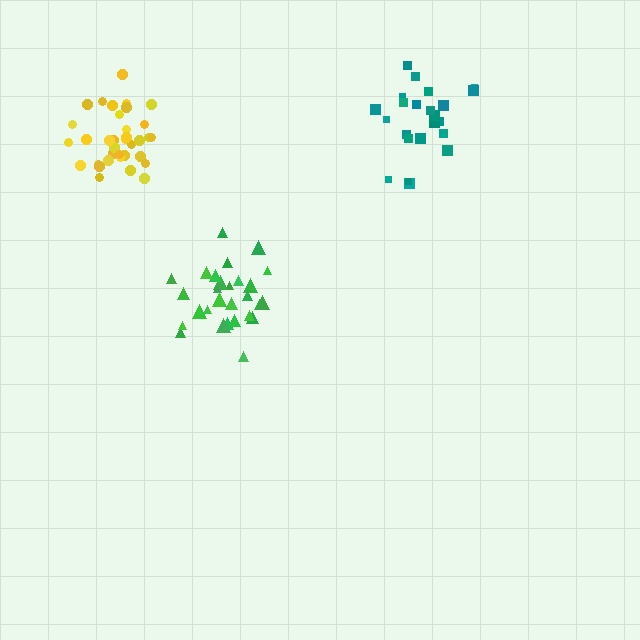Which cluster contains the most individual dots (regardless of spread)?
Yellow (35).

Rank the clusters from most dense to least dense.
yellow, green, teal.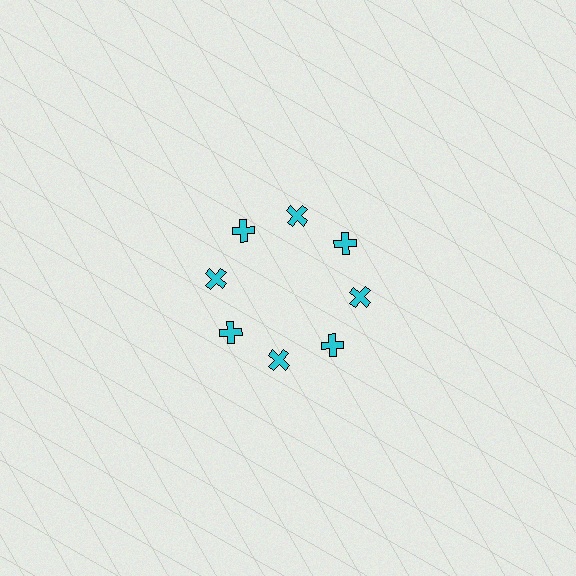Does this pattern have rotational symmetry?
Yes, this pattern has 8-fold rotational symmetry. It looks the same after rotating 45 degrees around the center.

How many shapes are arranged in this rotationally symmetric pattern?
There are 8 shapes, arranged in 8 groups of 1.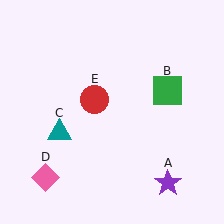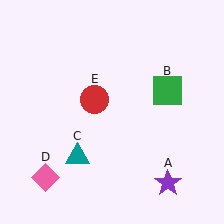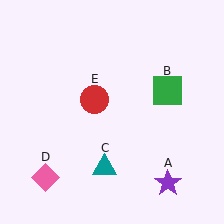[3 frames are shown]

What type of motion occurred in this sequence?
The teal triangle (object C) rotated counterclockwise around the center of the scene.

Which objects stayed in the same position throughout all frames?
Purple star (object A) and green square (object B) and pink diamond (object D) and red circle (object E) remained stationary.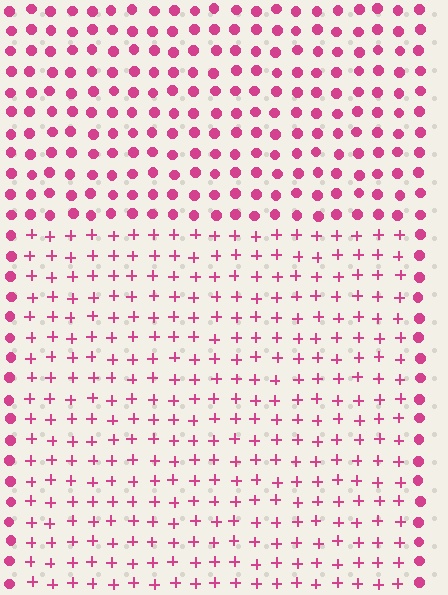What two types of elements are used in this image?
The image uses plus signs inside the rectangle region and circles outside it.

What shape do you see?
I see a rectangle.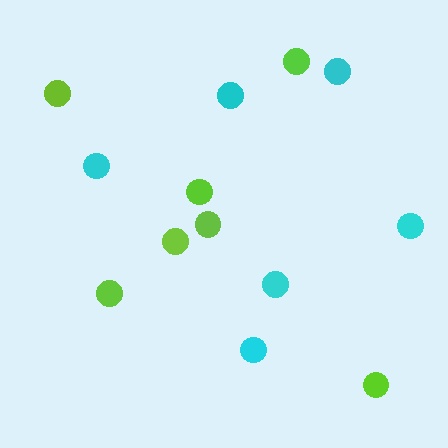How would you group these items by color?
There are 2 groups: one group of lime circles (7) and one group of cyan circles (6).